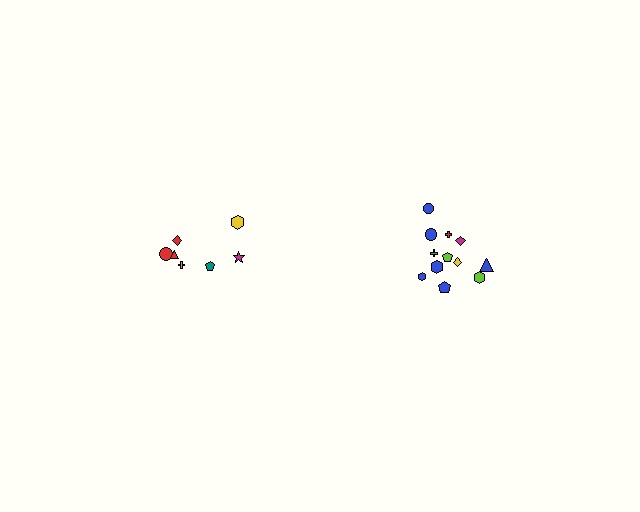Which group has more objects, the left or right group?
The right group.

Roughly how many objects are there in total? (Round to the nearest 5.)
Roughly 20 objects in total.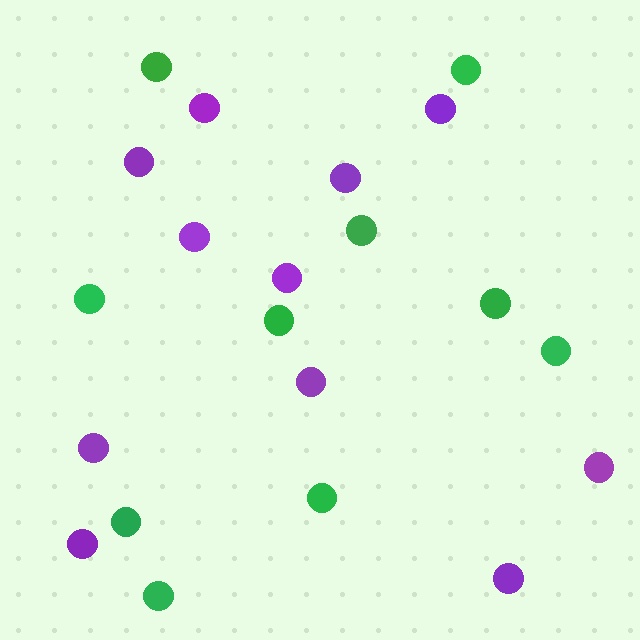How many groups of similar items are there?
There are 2 groups: one group of green circles (10) and one group of purple circles (11).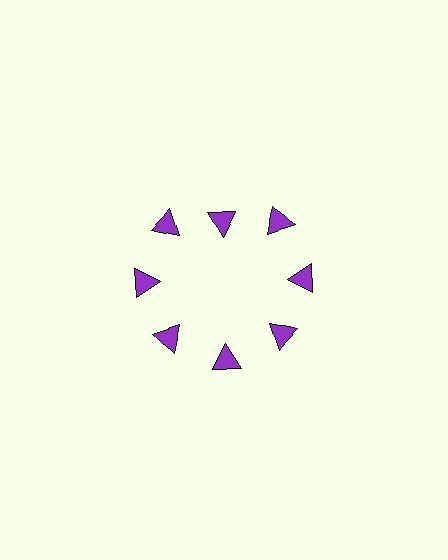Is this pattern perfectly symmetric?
No. The 8 purple triangles are arranged in a ring, but one element near the 12 o'clock position is pulled inward toward the center, breaking the 8-fold rotational symmetry.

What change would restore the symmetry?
The symmetry would be restored by moving it outward, back onto the ring so that all 8 triangles sit at equal angles and equal distance from the center.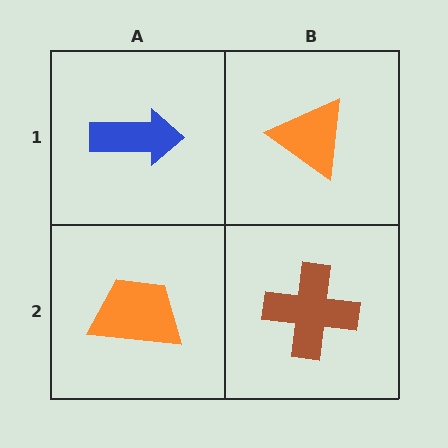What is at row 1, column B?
An orange triangle.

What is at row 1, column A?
A blue arrow.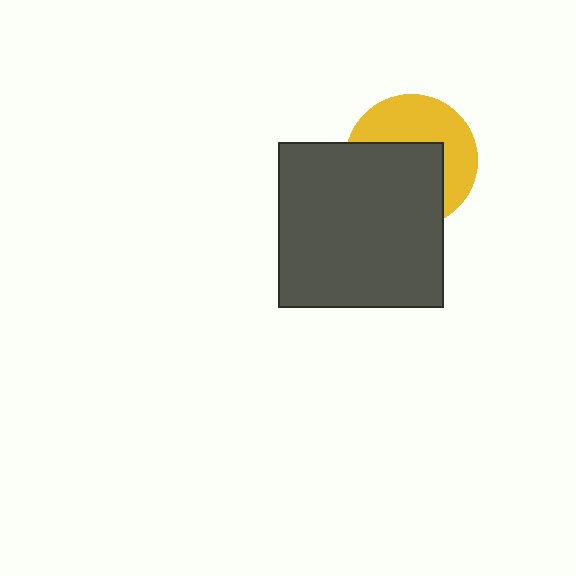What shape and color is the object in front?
The object in front is a dark gray square.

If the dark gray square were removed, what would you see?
You would see the complete yellow circle.